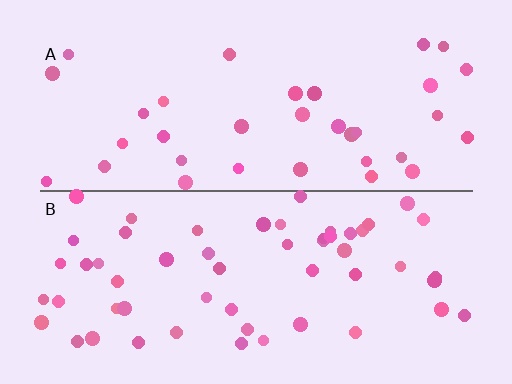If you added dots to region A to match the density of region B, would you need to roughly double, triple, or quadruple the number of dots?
Approximately double.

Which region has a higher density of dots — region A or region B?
B (the bottom).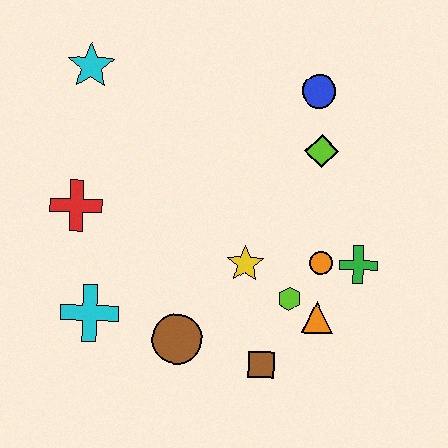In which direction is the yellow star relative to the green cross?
The yellow star is to the left of the green cross.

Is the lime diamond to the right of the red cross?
Yes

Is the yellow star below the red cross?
Yes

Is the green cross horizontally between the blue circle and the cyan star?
No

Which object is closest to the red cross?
The cyan cross is closest to the red cross.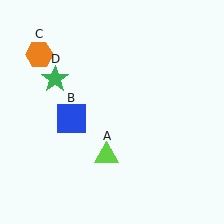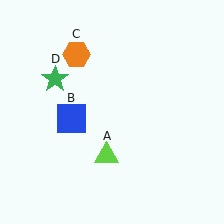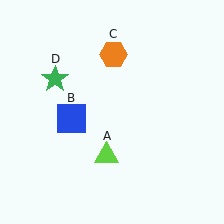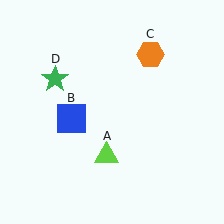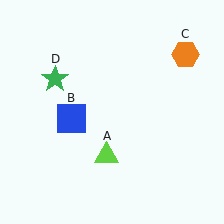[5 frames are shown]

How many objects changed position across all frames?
1 object changed position: orange hexagon (object C).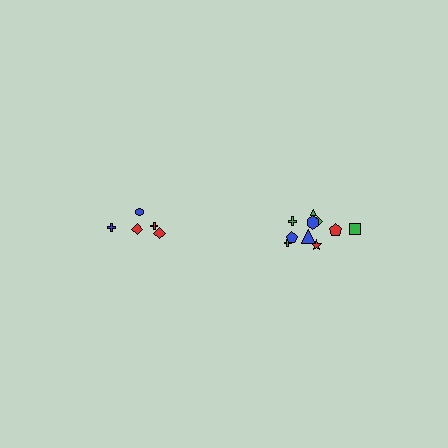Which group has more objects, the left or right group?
The right group.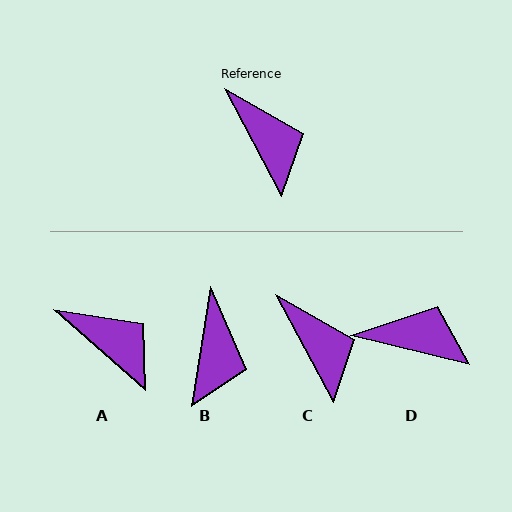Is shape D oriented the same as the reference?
No, it is off by about 48 degrees.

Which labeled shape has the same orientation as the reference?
C.